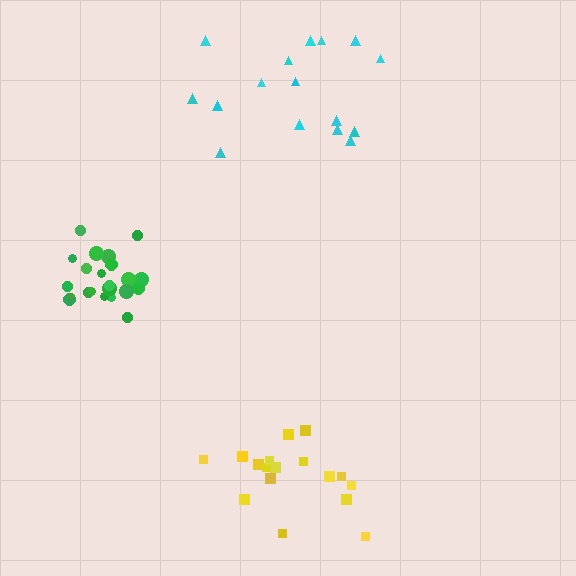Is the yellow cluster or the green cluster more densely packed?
Green.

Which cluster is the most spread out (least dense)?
Cyan.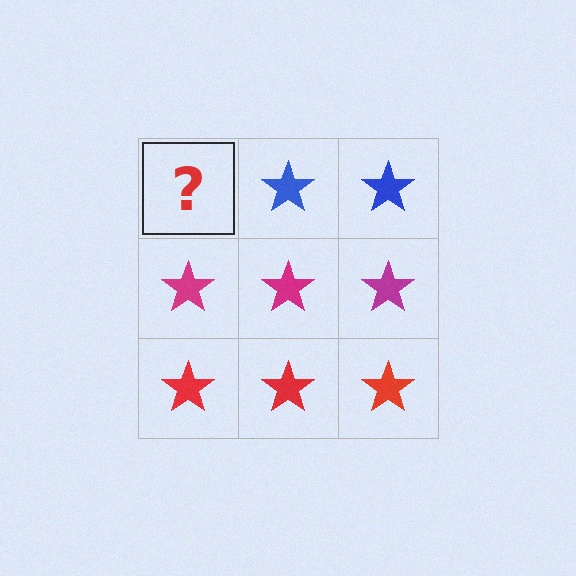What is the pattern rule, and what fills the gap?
The rule is that each row has a consistent color. The gap should be filled with a blue star.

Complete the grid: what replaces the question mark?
The question mark should be replaced with a blue star.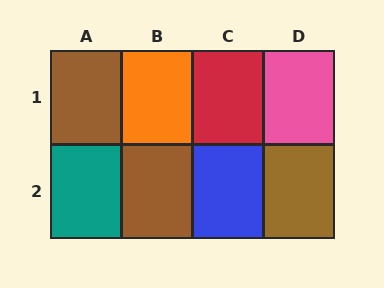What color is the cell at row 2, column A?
Teal.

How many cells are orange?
1 cell is orange.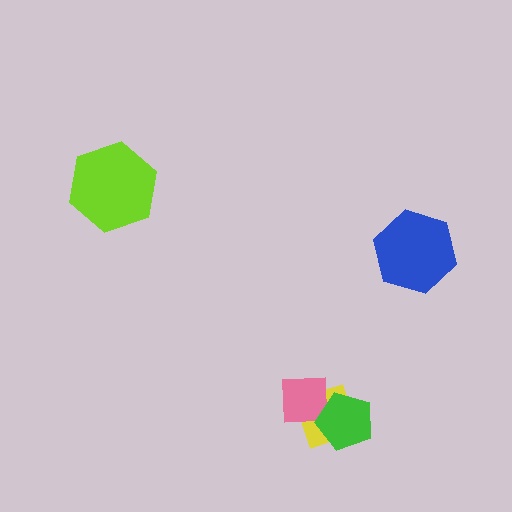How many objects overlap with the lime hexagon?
0 objects overlap with the lime hexagon.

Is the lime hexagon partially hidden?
No, no other shape covers it.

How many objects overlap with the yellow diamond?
2 objects overlap with the yellow diamond.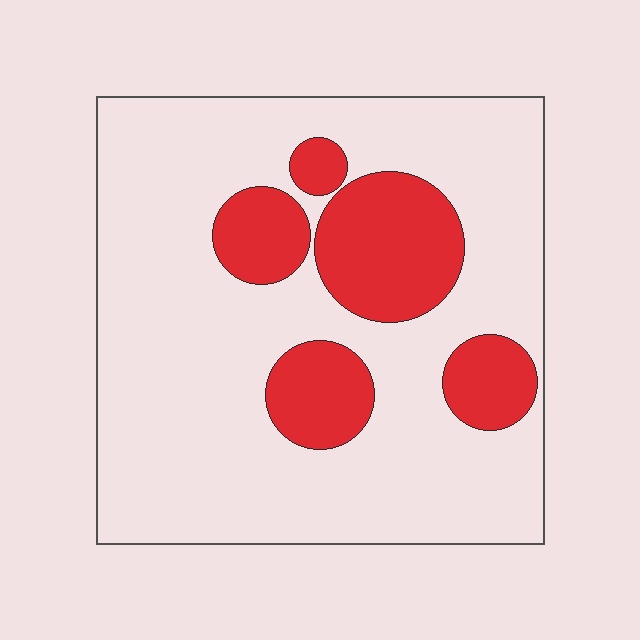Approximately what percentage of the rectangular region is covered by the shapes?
Approximately 20%.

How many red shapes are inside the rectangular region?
5.